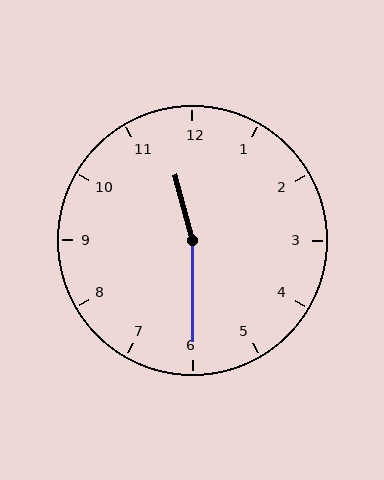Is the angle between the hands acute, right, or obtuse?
It is obtuse.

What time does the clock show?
11:30.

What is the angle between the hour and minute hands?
Approximately 165 degrees.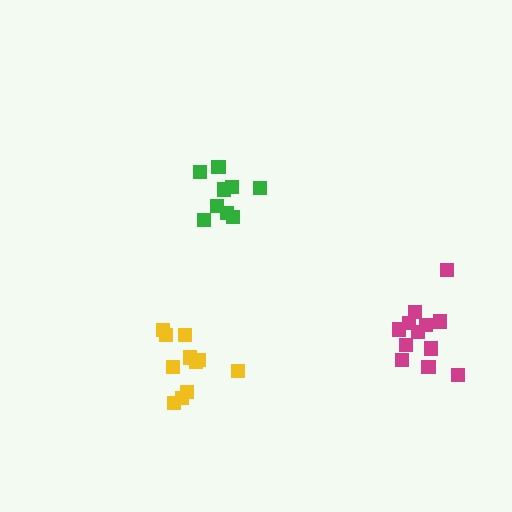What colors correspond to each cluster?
The clusters are colored: yellow, green, magenta.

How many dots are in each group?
Group 1: 11 dots, Group 2: 9 dots, Group 3: 12 dots (32 total).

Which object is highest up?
The green cluster is topmost.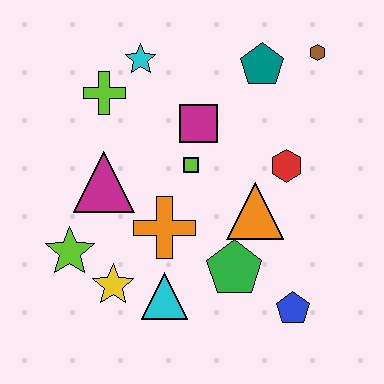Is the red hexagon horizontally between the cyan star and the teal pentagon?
No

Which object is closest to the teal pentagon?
The brown hexagon is closest to the teal pentagon.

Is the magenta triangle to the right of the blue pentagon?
No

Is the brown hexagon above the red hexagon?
Yes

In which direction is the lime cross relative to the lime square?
The lime cross is to the left of the lime square.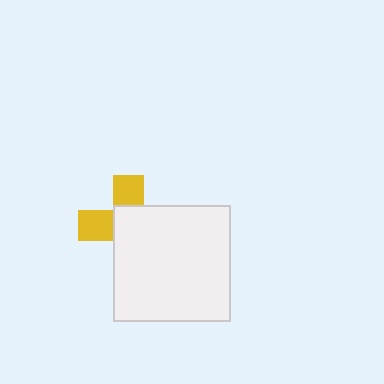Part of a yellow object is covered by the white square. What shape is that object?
It is a cross.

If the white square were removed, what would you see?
You would see the complete yellow cross.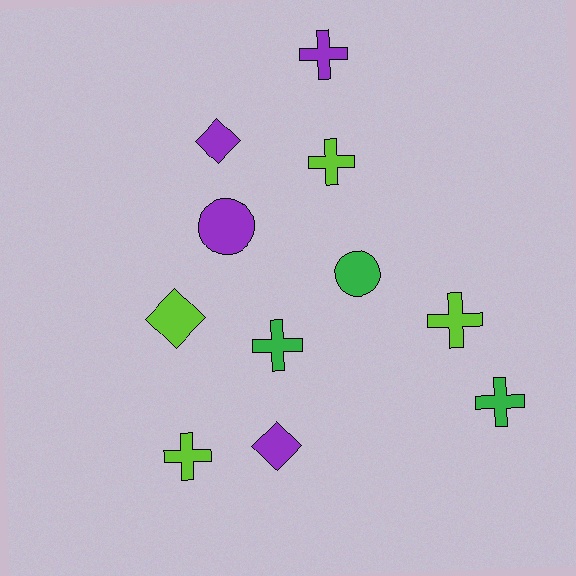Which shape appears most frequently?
Cross, with 6 objects.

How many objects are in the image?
There are 11 objects.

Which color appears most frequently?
Purple, with 4 objects.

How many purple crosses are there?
There is 1 purple cross.